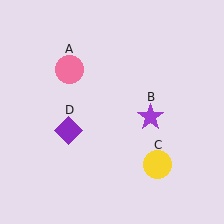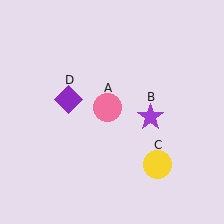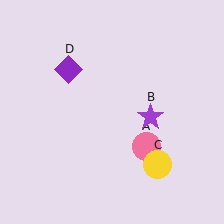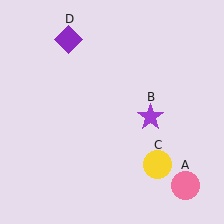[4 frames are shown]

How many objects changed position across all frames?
2 objects changed position: pink circle (object A), purple diamond (object D).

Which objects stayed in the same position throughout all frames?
Purple star (object B) and yellow circle (object C) remained stationary.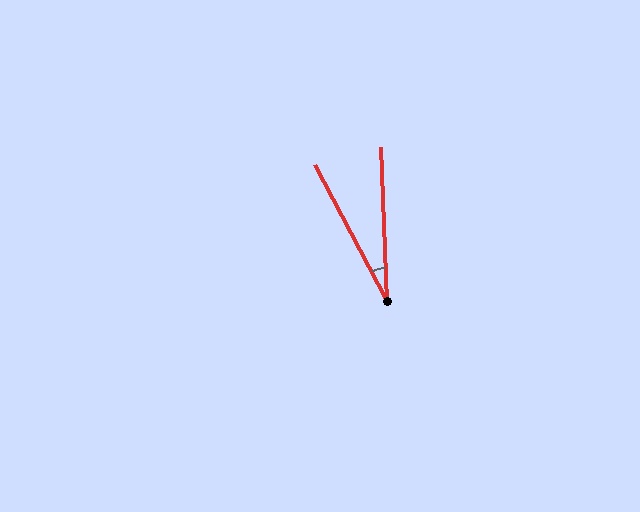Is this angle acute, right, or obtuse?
It is acute.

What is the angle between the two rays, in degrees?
Approximately 25 degrees.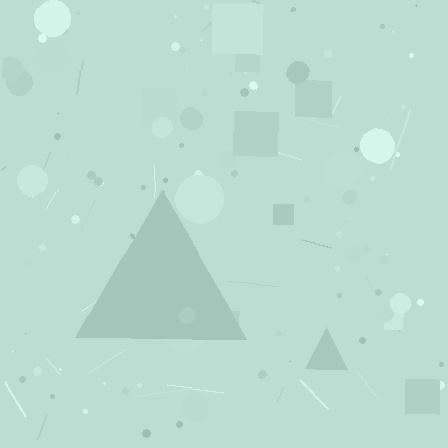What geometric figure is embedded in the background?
A triangle is embedded in the background.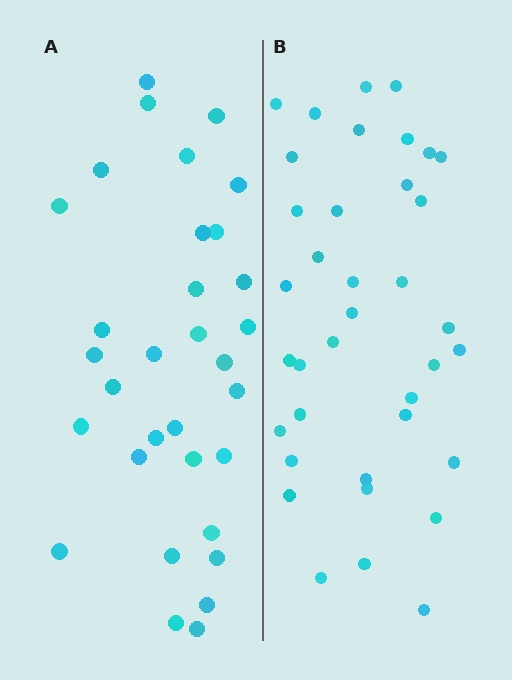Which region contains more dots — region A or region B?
Region B (the right region) has more dots.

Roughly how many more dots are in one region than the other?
Region B has about 5 more dots than region A.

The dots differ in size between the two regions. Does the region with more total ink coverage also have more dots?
No. Region A has more total ink coverage because its dots are larger, but region B actually contains more individual dots. Total area can be misleading — the number of items is what matters here.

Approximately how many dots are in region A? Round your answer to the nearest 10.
About 30 dots. (The exact count is 32, which rounds to 30.)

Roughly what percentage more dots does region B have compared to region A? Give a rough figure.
About 15% more.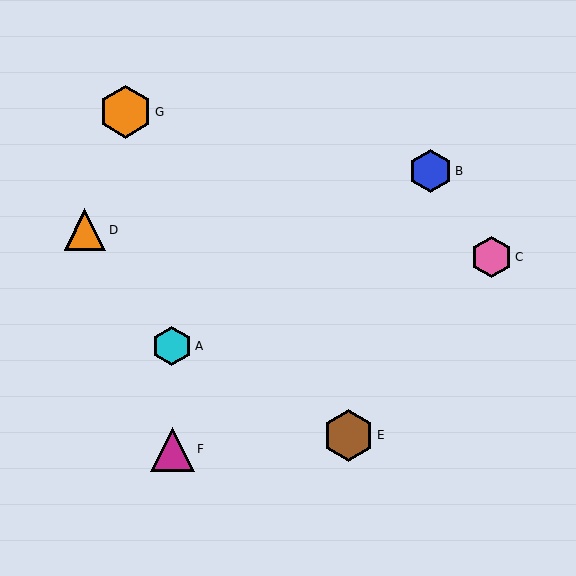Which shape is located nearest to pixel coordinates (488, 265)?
The pink hexagon (labeled C) at (491, 257) is nearest to that location.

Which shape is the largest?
The orange hexagon (labeled G) is the largest.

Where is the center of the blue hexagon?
The center of the blue hexagon is at (431, 171).